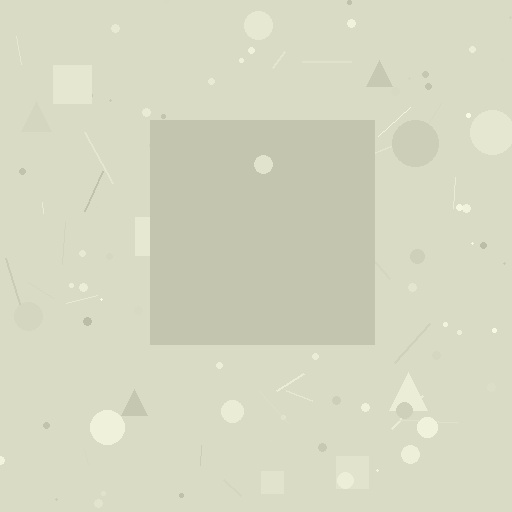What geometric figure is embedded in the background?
A square is embedded in the background.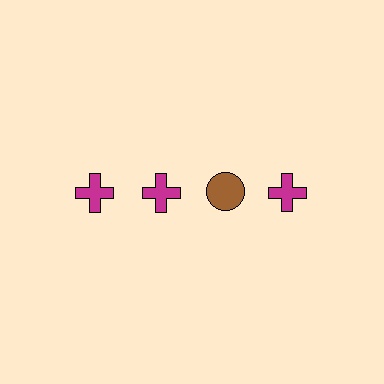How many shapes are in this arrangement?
There are 4 shapes arranged in a grid pattern.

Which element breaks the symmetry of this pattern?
The brown circle in the top row, center column breaks the symmetry. All other shapes are magenta crosses.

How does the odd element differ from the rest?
It differs in both color (brown instead of magenta) and shape (circle instead of cross).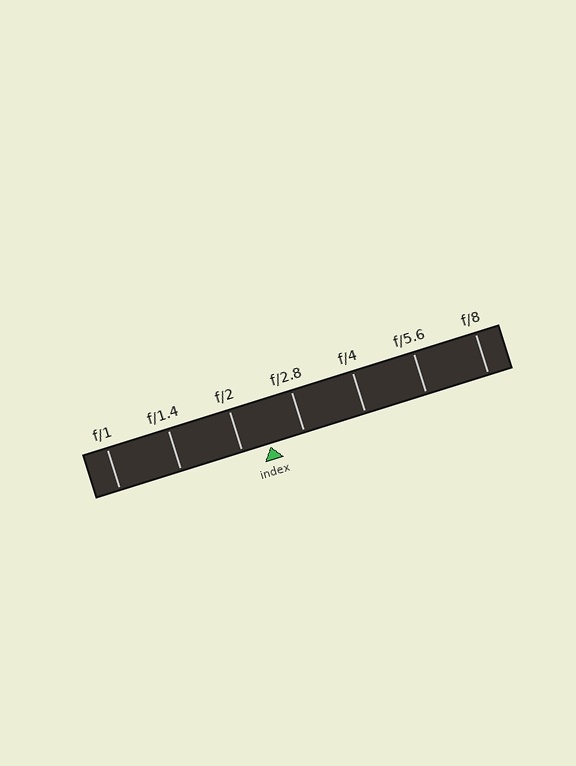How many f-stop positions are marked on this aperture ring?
There are 7 f-stop positions marked.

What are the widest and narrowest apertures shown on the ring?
The widest aperture shown is f/1 and the narrowest is f/8.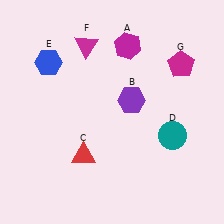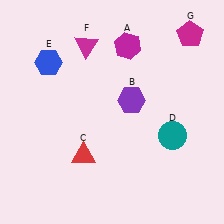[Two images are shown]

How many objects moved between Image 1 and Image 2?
1 object moved between the two images.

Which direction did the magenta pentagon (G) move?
The magenta pentagon (G) moved up.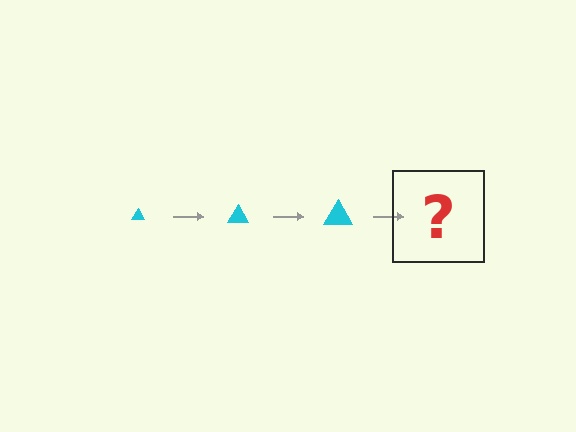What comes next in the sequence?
The next element should be a cyan triangle, larger than the previous one.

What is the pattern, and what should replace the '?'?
The pattern is that the triangle gets progressively larger each step. The '?' should be a cyan triangle, larger than the previous one.